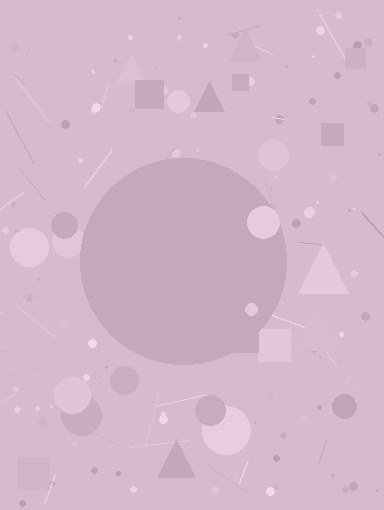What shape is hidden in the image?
A circle is hidden in the image.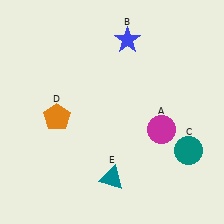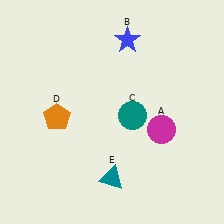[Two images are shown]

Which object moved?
The teal circle (C) moved left.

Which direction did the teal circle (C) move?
The teal circle (C) moved left.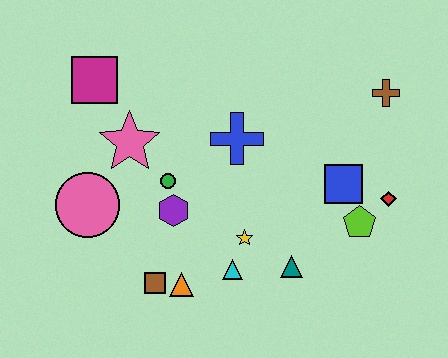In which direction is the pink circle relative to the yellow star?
The pink circle is to the left of the yellow star.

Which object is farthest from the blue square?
The magenta square is farthest from the blue square.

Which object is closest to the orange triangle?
The brown square is closest to the orange triangle.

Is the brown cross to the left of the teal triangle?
No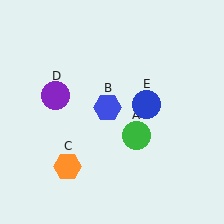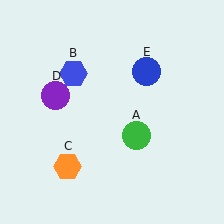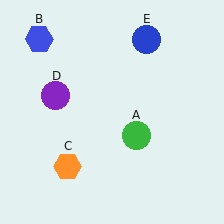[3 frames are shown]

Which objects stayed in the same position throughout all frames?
Green circle (object A) and orange hexagon (object C) and purple circle (object D) remained stationary.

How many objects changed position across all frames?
2 objects changed position: blue hexagon (object B), blue circle (object E).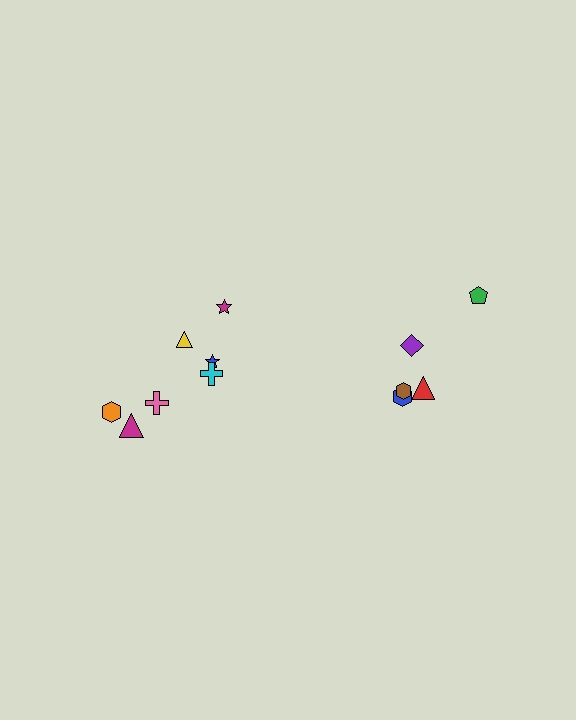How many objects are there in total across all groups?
There are 12 objects.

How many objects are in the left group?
There are 7 objects.